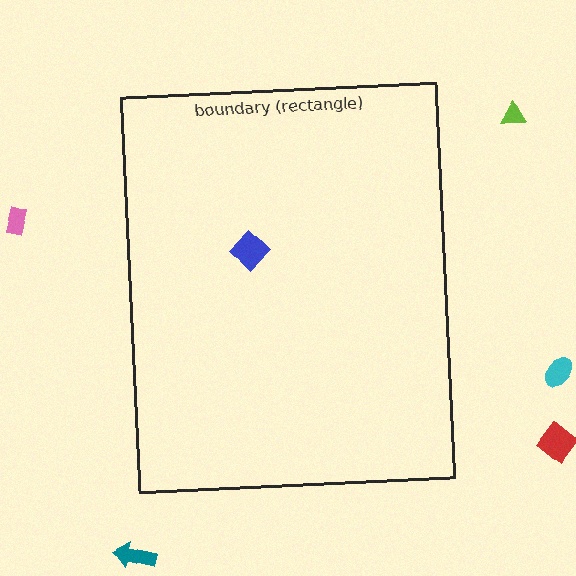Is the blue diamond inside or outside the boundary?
Inside.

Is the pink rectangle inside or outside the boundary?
Outside.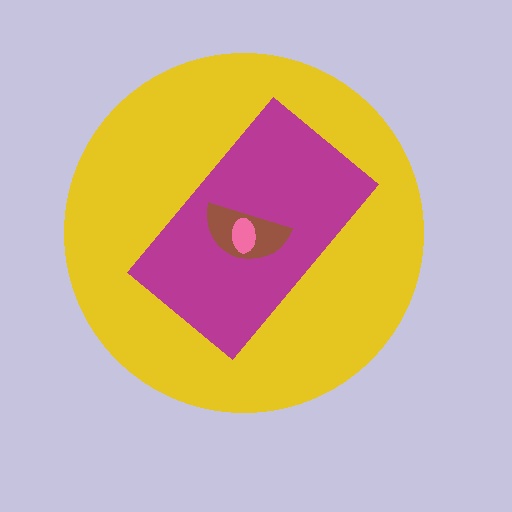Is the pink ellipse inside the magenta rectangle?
Yes.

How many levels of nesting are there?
4.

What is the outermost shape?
The yellow circle.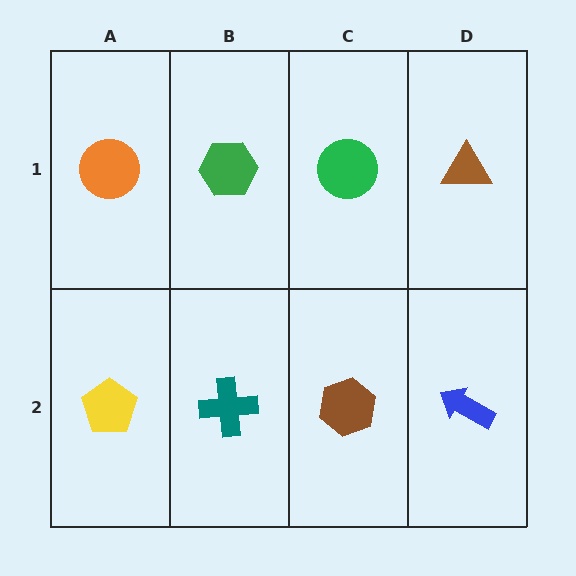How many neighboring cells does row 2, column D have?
2.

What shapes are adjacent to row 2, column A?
An orange circle (row 1, column A), a teal cross (row 2, column B).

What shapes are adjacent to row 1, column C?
A brown hexagon (row 2, column C), a green hexagon (row 1, column B), a brown triangle (row 1, column D).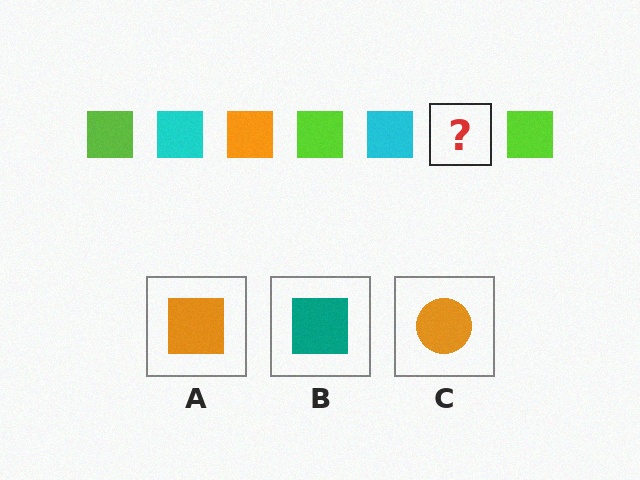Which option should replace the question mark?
Option A.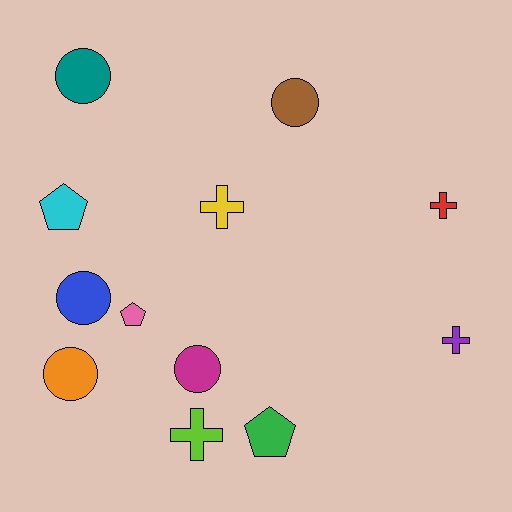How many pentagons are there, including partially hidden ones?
There are 3 pentagons.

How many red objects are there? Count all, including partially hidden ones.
There is 1 red object.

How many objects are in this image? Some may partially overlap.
There are 12 objects.